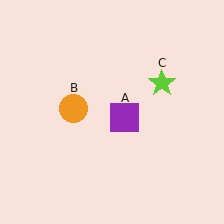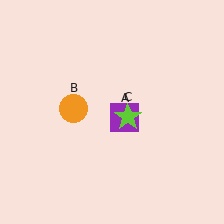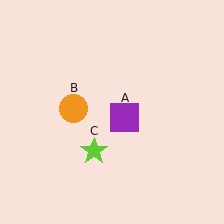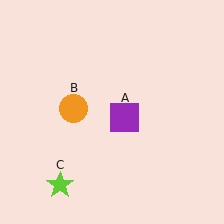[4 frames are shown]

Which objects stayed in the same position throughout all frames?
Purple square (object A) and orange circle (object B) remained stationary.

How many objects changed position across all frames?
1 object changed position: lime star (object C).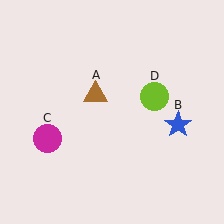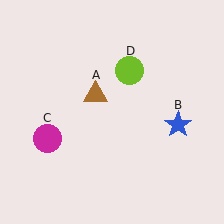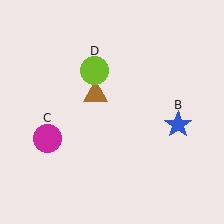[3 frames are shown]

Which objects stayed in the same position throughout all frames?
Brown triangle (object A) and blue star (object B) and magenta circle (object C) remained stationary.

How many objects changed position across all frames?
1 object changed position: lime circle (object D).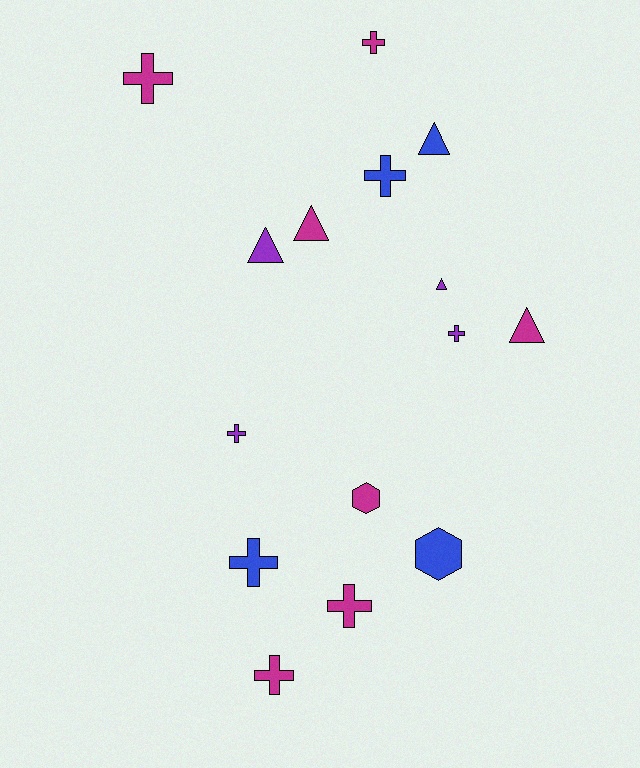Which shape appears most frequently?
Cross, with 8 objects.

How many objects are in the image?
There are 15 objects.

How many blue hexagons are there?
There is 1 blue hexagon.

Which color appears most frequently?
Magenta, with 7 objects.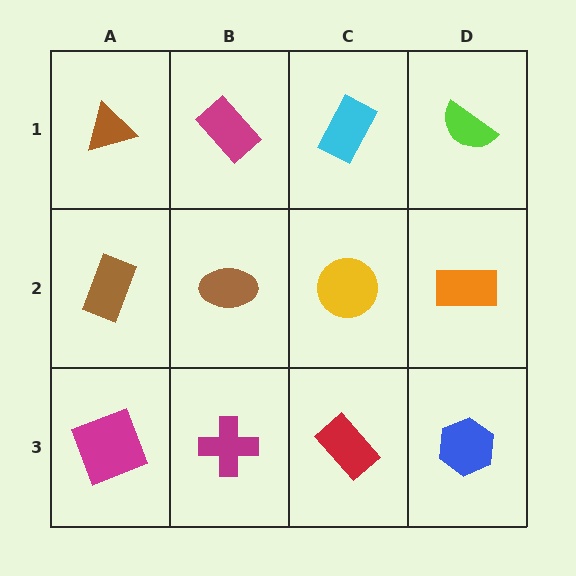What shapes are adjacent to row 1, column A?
A brown rectangle (row 2, column A), a magenta rectangle (row 1, column B).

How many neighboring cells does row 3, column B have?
3.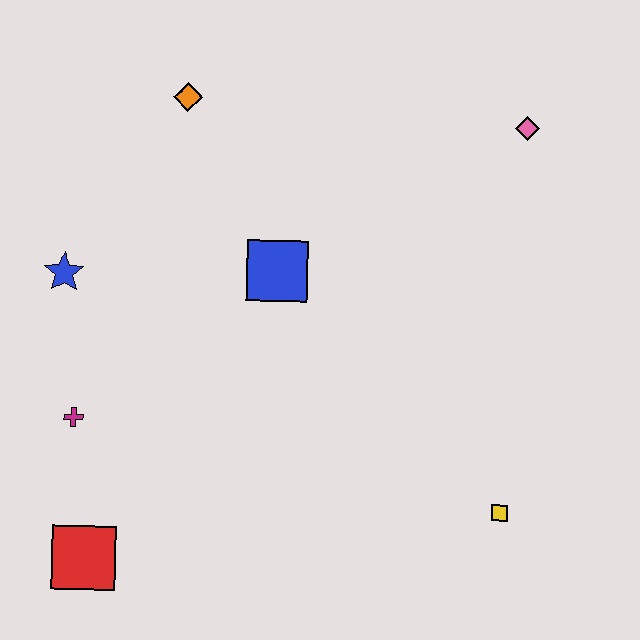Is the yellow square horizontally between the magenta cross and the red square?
No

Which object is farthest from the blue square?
The red square is farthest from the blue square.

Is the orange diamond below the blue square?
No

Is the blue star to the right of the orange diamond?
No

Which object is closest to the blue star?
The magenta cross is closest to the blue star.